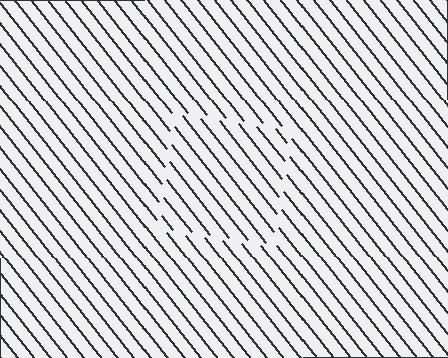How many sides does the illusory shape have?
4 sides — the line-ends trace a square.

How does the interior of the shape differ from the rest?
The interior of the shape contains the same grating, shifted by half a period — the contour is defined by the phase discontinuity where line-ends from the inner and outer gratings abut.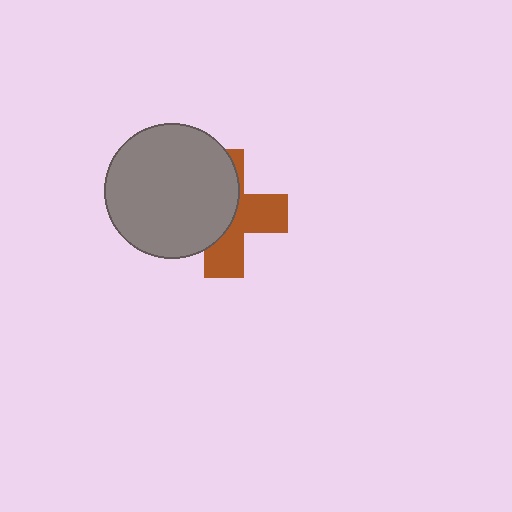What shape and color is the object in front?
The object in front is a gray circle.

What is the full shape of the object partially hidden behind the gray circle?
The partially hidden object is a brown cross.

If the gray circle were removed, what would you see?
You would see the complete brown cross.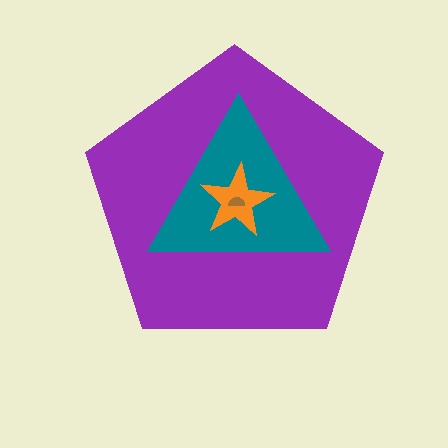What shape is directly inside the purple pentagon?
The teal triangle.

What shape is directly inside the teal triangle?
The orange star.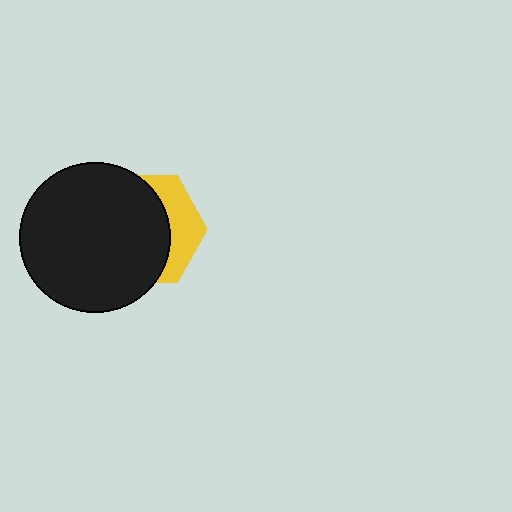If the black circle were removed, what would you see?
You would see the complete yellow hexagon.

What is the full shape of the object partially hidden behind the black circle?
The partially hidden object is a yellow hexagon.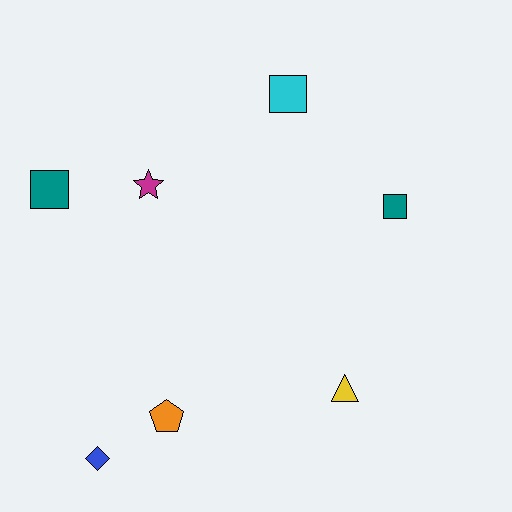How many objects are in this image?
There are 7 objects.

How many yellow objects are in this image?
There is 1 yellow object.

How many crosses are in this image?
There are no crosses.